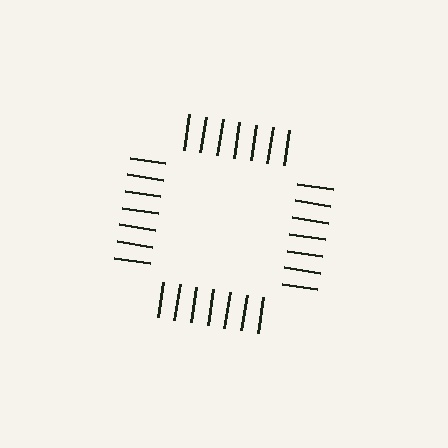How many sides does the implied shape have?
4 sides — the line-ends trace a square.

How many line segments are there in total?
28 — 7 along each of the 4 edges.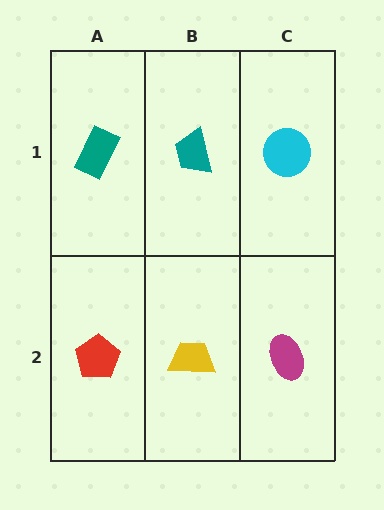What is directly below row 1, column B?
A yellow trapezoid.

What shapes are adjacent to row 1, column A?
A red pentagon (row 2, column A), a teal trapezoid (row 1, column B).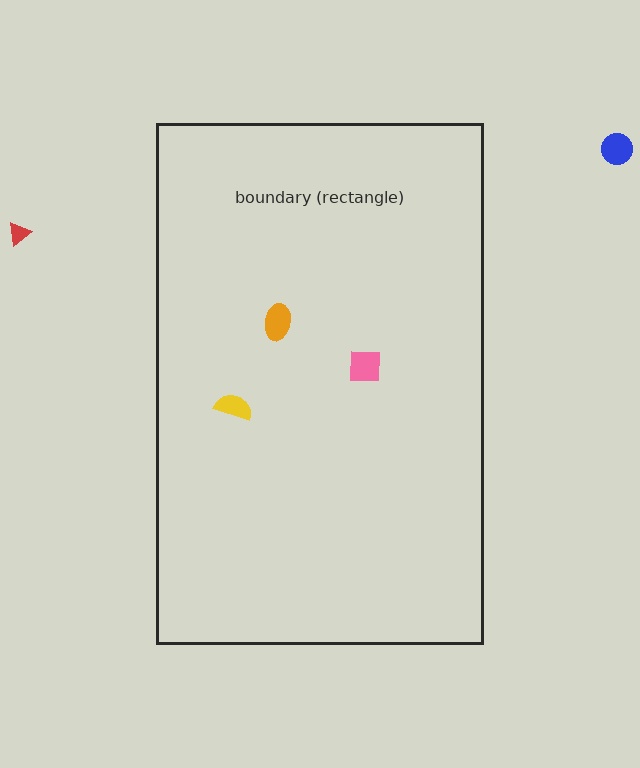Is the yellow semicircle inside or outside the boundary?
Inside.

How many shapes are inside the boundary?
3 inside, 2 outside.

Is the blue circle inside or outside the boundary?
Outside.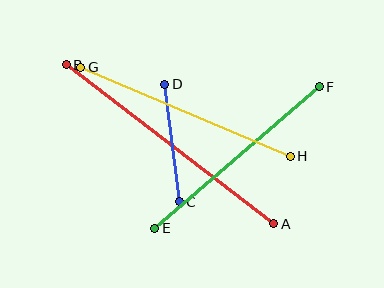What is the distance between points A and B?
The distance is approximately 262 pixels.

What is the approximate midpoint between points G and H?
The midpoint is at approximately (186, 112) pixels.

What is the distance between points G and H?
The distance is approximately 228 pixels.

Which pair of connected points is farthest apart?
Points A and B are farthest apart.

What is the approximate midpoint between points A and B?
The midpoint is at approximately (170, 144) pixels.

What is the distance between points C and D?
The distance is approximately 118 pixels.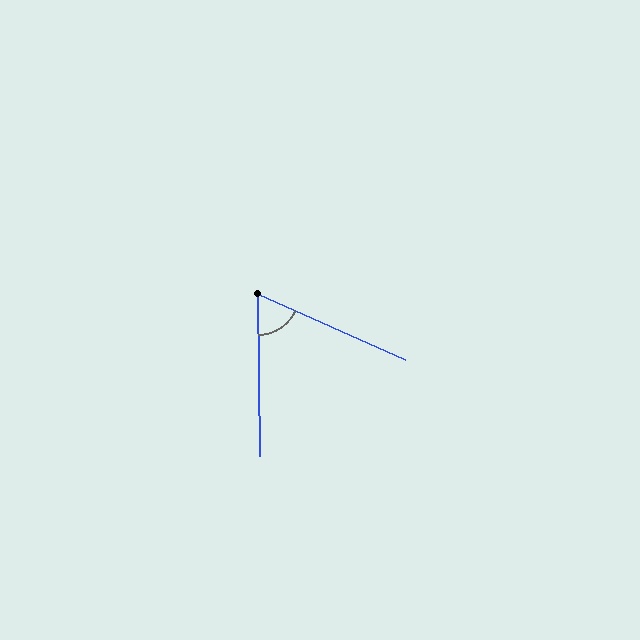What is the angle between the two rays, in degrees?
Approximately 65 degrees.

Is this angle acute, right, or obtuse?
It is acute.